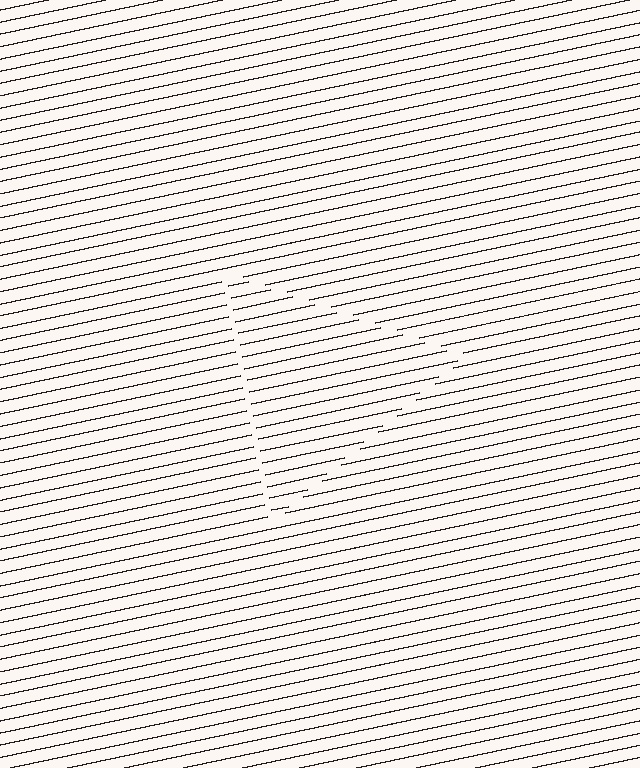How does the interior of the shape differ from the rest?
The interior of the shape contains the same grating, shifted by half a period — the contour is defined by the phase discontinuity where line-ends from the inner and outer gratings abut.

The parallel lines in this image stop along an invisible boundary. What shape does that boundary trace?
An illusory triangle. The interior of the shape contains the same grating, shifted by half a period — the contour is defined by the phase discontinuity where line-ends from the inner and outer gratings abut.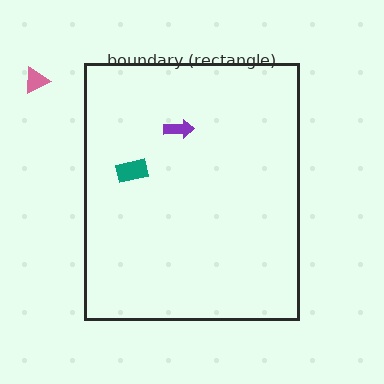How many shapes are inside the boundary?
2 inside, 1 outside.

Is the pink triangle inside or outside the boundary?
Outside.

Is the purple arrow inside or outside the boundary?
Inside.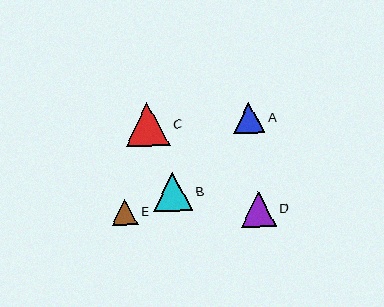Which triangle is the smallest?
Triangle E is the smallest with a size of approximately 26 pixels.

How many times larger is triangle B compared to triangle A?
Triangle B is approximately 1.3 times the size of triangle A.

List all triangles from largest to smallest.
From largest to smallest: C, B, D, A, E.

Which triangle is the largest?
Triangle C is the largest with a size of approximately 44 pixels.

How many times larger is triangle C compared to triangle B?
Triangle C is approximately 1.1 times the size of triangle B.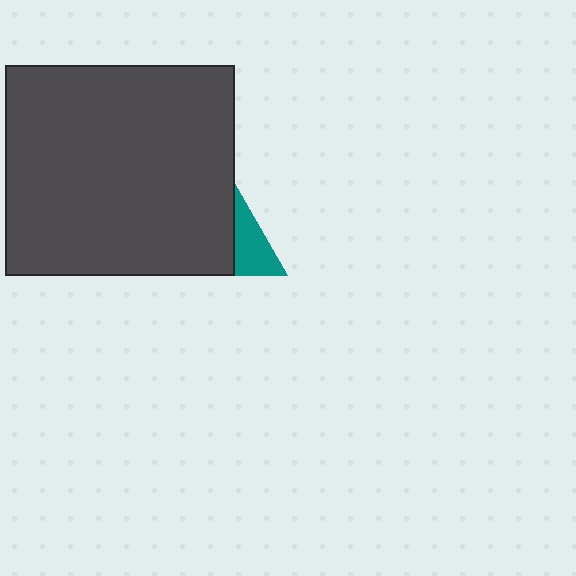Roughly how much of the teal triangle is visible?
A small part of it is visible (roughly 32%).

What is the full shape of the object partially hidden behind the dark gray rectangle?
The partially hidden object is a teal triangle.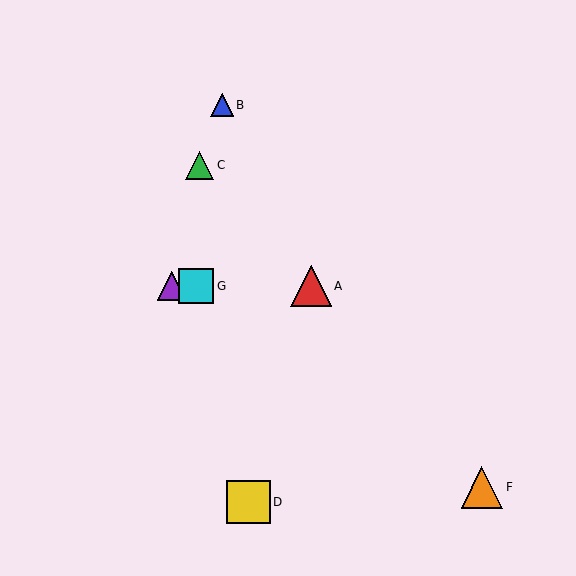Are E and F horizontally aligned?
No, E is at y≈286 and F is at y≈487.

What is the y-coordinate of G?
Object G is at y≈286.